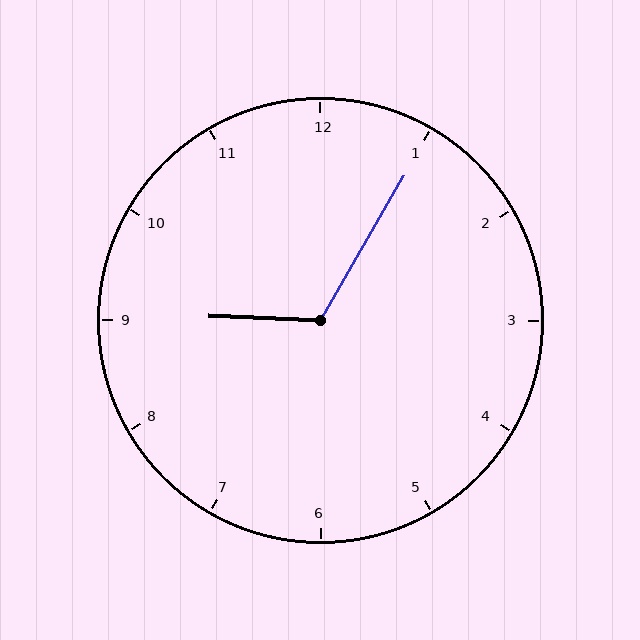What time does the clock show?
9:05.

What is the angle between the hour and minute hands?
Approximately 118 degrees.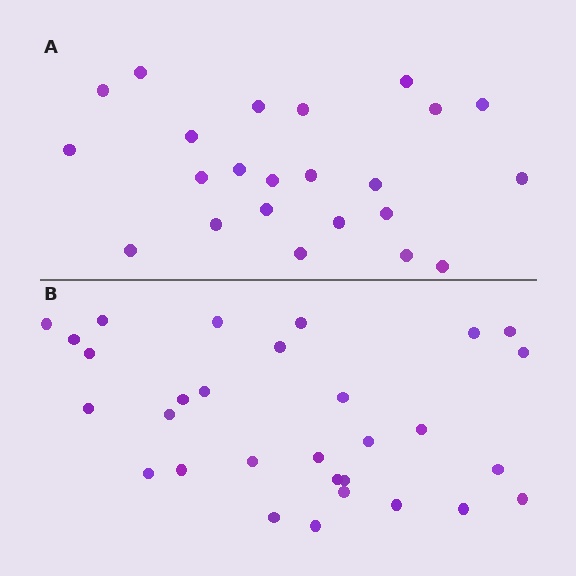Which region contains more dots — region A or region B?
Region B (the bottom region) has more dots.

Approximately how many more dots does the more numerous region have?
Region B has roughly 8 or so more dots than region A.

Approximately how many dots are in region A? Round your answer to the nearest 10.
About 20 dots. (The exact count is 23, which rounds to 20.)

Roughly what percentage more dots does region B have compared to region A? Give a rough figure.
About 30% more.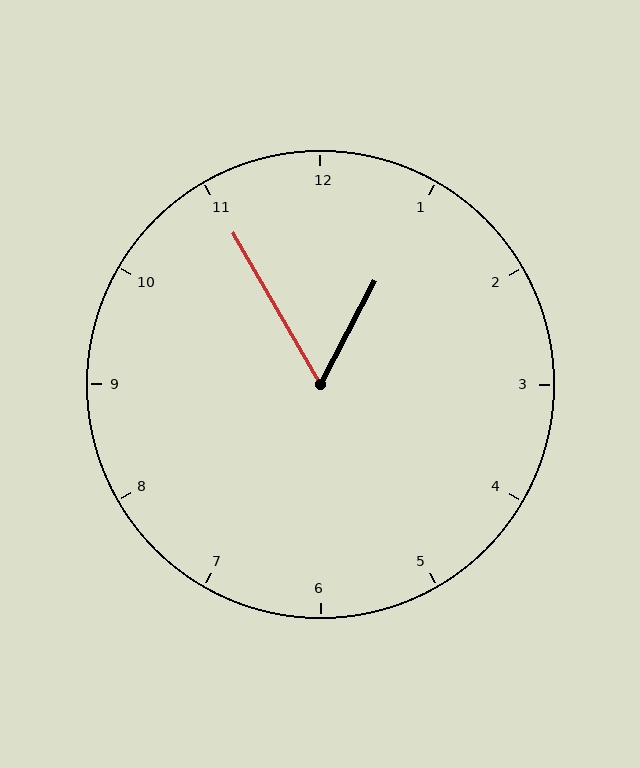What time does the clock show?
12:55.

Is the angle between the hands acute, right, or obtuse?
It is acute.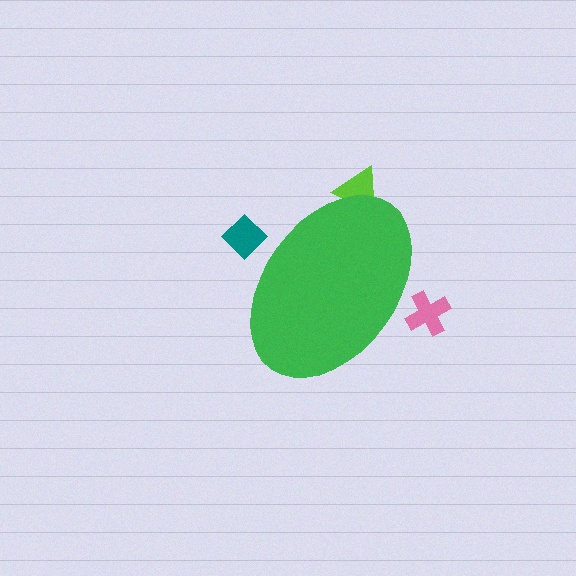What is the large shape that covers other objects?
A green ellipse.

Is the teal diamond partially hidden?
Yes, the teal diamond is partially hidden behind the green ellipse.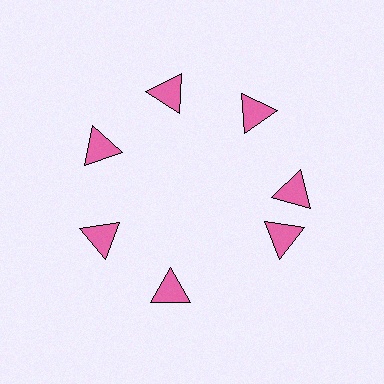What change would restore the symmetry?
The symmetry would be restored by rotating it back into even spacing with its neighbors so that all 7 triangles sit at equal angles and equal distance from the center.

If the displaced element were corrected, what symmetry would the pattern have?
It would have 7-fold rotational symmetry — the pattern would map onto itself every 51 degrees.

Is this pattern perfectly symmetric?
No. The 7 pink triangles are arranged in a ring, but one element near the 5 o'clock position is rotated out of alignment along the ring, breaking the 7-fold rotational symmetry.